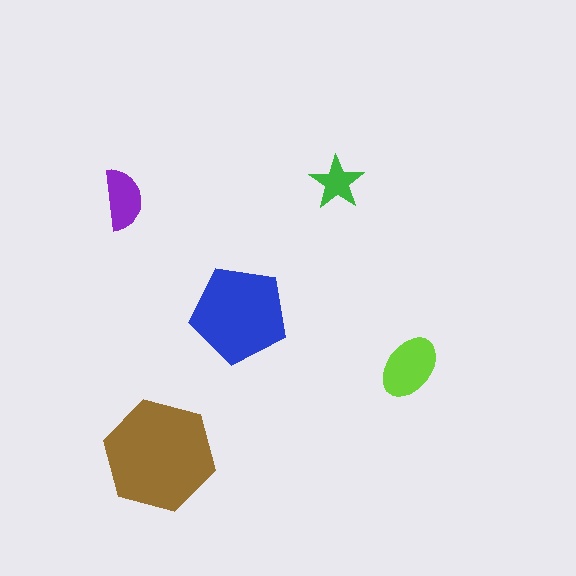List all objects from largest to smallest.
The brown hexagon, the blue pentagon, the lime ellipse, the purple semicircle, the green star.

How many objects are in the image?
There are 5 objects in the image.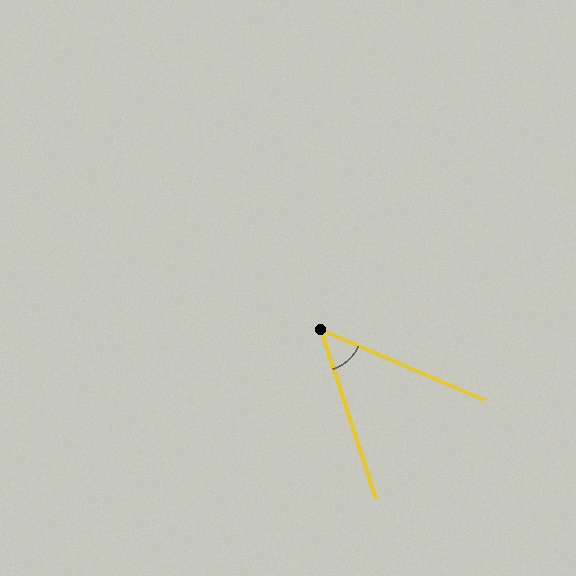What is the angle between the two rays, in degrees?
Approximately 49 degrees.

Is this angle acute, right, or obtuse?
It is acute.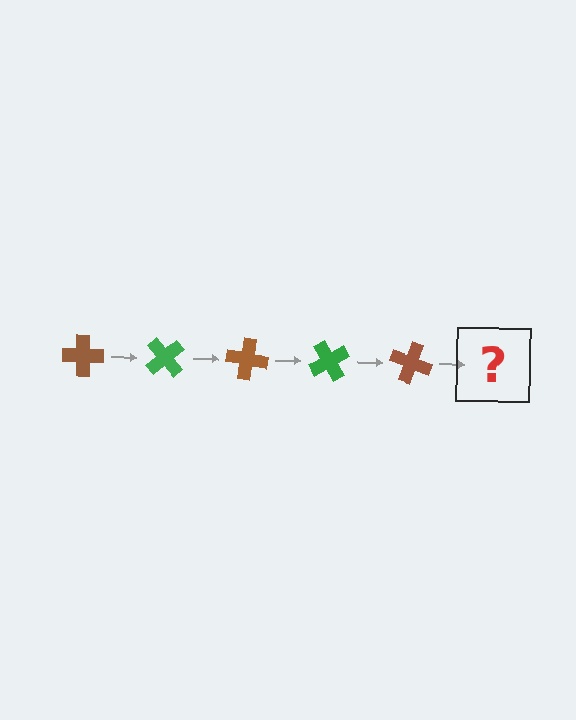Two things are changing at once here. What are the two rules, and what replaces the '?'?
The two rules are that it rotates 50 degrees each step and the color cycles through brown and green. The '?' should be a green cross, rotated 250 degrees from the start.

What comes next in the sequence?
The next element should be a green cross, rotated 250 degrees from the start.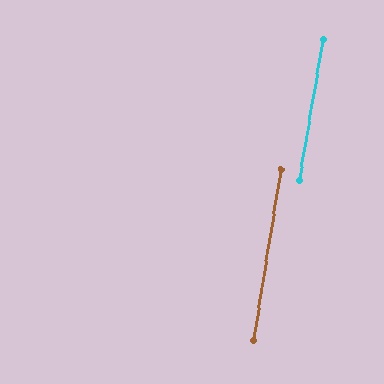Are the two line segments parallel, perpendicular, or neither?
Parallel — their directions differ by only 0.8°.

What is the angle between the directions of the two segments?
Approximately 1 degree.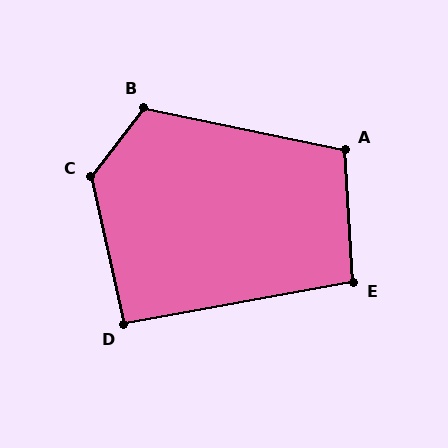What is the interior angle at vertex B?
Approximately 116 degrees (obtuse).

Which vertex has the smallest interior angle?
D, at approximately 92 degrees.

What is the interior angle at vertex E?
Approximately 97 degrees (obtuse).